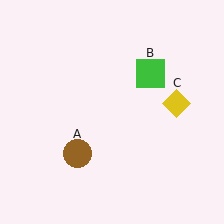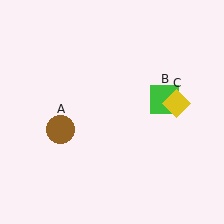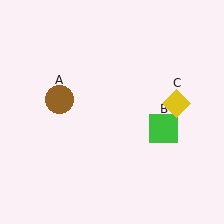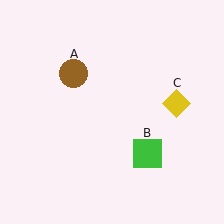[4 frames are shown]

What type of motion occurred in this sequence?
The brown circle (object A), green square (object B) rotated clockwise around the center of the scene.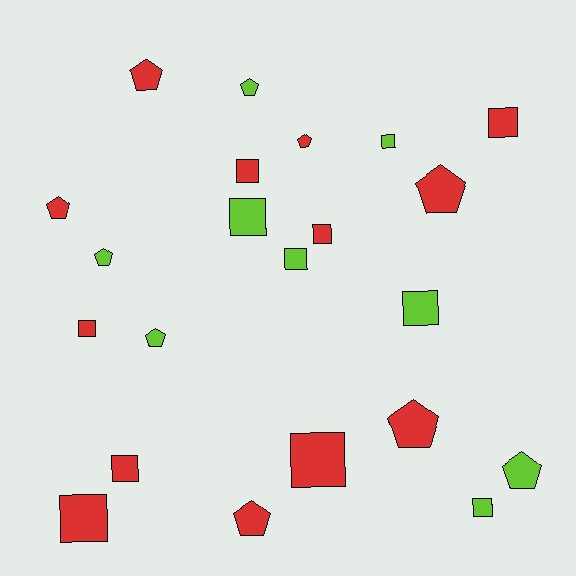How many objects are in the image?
There are 22 objects.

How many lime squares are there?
There are 5 lime squares.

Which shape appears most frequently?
Square, with 12 objects.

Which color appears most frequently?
Red, with 13 objects.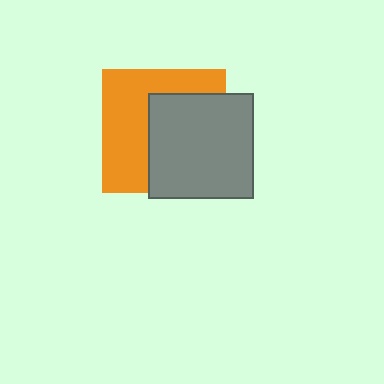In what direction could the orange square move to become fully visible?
The orange square could move left. That would shift it out from behind the gray square entirely.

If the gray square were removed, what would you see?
You would see the complete orange square.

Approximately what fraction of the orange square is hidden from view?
Roughly 51% of the orange square is hidden behind the gray square.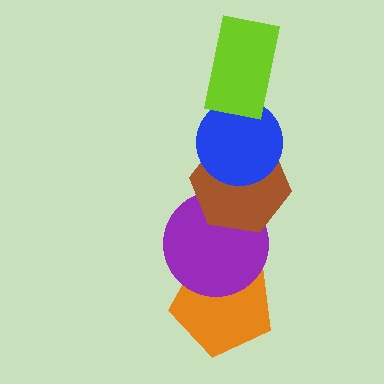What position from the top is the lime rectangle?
The lime rectangle is 1st from the top.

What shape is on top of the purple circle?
The brown hexagon is on top of the purple circle.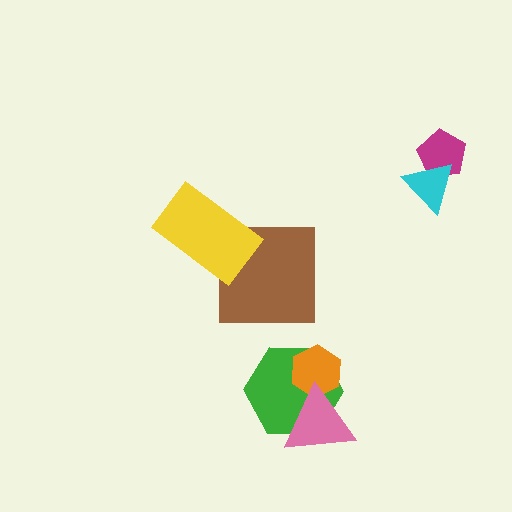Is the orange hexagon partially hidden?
Yes, it is partially covered by another shape.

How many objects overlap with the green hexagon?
2 objects overlap with the green hexagon.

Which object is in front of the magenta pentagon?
The cyan triangle is in front of the magenta pentagon.